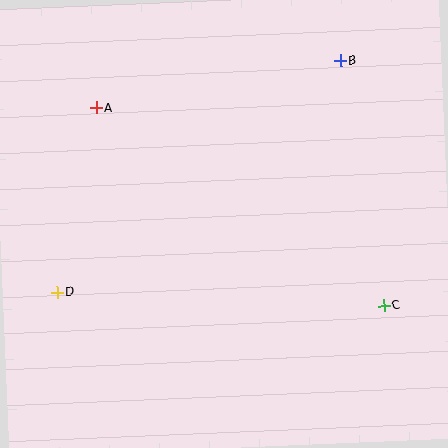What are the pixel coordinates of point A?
Point A is at (96, 108).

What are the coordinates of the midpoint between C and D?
The midpoint between C and D is at (220, 299).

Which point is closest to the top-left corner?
Point A is closest to the top-left corner.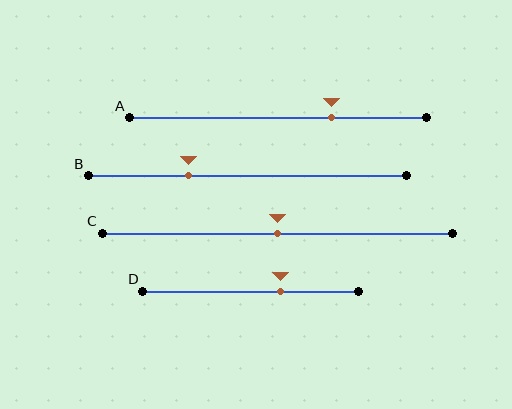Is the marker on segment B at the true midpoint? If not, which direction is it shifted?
No, the marker on segment B is shifted to the left by about 18% of the segment length.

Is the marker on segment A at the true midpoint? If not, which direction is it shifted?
No, the marker on segment A is shifted to the right by about 18% of the segment length.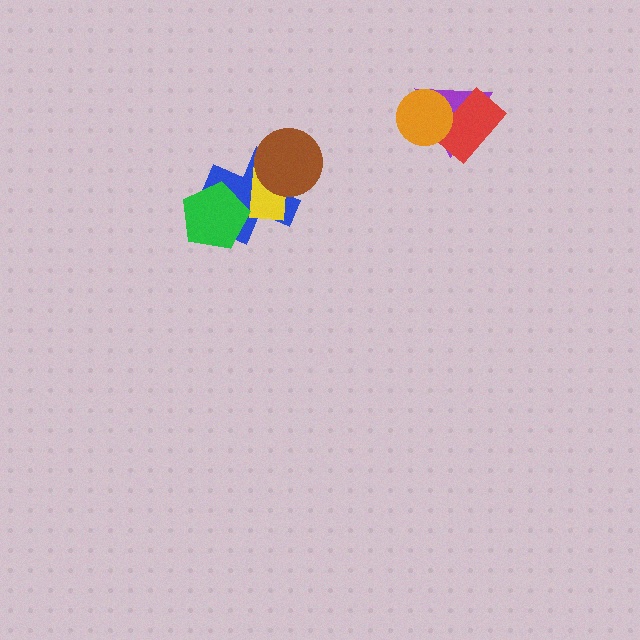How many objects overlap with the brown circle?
2 objects overlap with the brown circle.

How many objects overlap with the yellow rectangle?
2 objects overlap with the yellow rectangle.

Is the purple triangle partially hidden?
Yes, it is partially covered by another shape.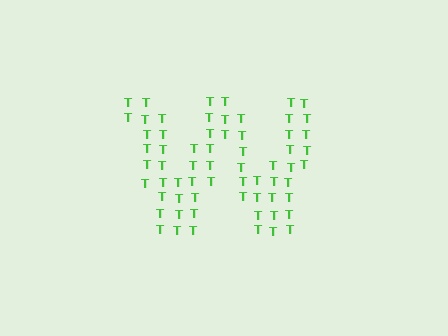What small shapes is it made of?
It is made of small letter T's.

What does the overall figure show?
The overall figure shows the letter W.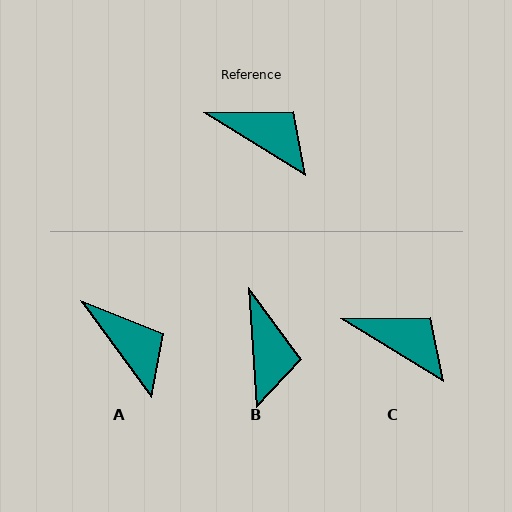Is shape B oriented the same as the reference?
No, it is off by about 54 degrees.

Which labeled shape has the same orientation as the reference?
C.